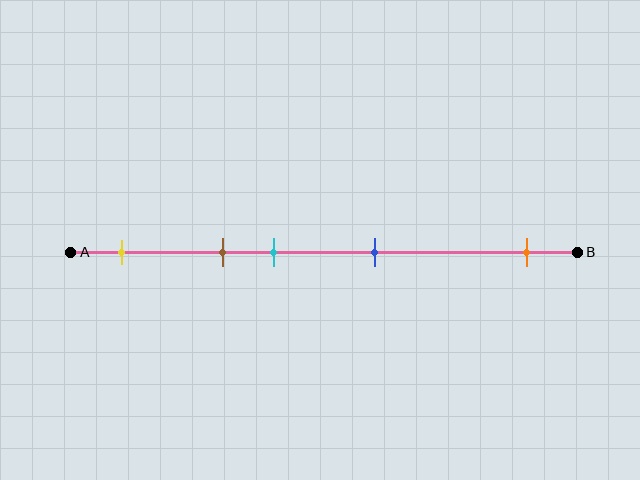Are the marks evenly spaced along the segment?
No, the marks are not evenly spaced.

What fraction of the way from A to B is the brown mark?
The brown mark is approximately 30% (0.3) of the way from A to B.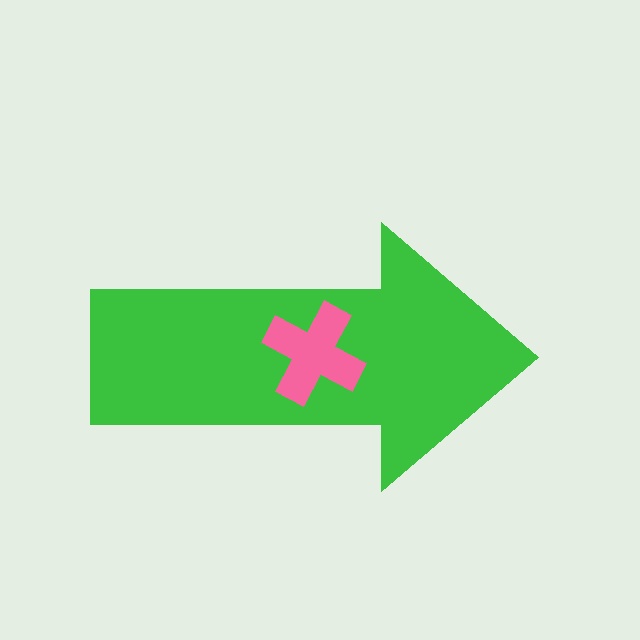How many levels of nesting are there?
2.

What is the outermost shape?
The green arrow.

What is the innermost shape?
The pink cross.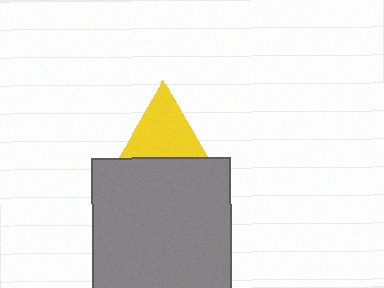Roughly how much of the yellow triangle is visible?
About half of it is visible (roughly 54%).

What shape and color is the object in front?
The object in front is a gray square.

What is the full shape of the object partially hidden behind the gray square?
The partially hidden object is a yellow triangle.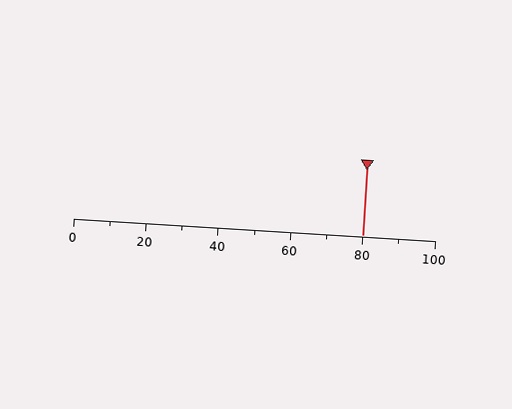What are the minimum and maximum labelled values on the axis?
The axis runs from 0 to 100.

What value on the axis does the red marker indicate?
The marker indicates approximately 80.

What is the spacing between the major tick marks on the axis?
The major ticks are spaced 20 apart.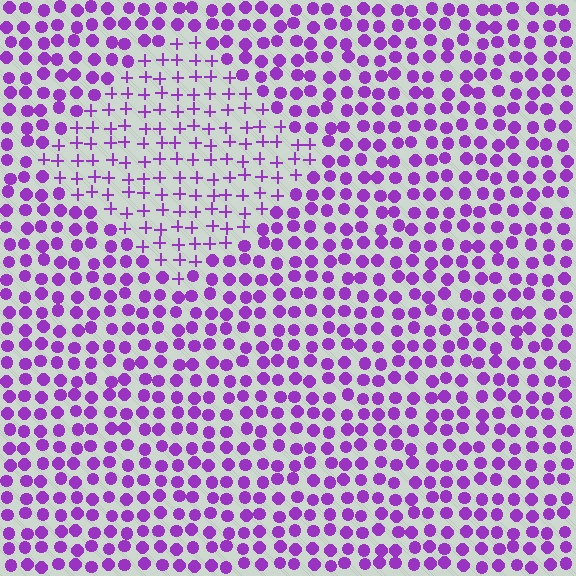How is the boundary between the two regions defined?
The boundary is defined by a change in element shape: plus signs inside vs. circles outside. All elements share the same color and spacing.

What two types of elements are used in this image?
The image uses plus signs inside the diamond region and circles outside it.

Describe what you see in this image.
The image is filled with small purple elements arranged in a uniform grid. A diamond-shaped region contains plus signs, while the surrounding area contains circles. The boundary is defined purely by the change in element shape.